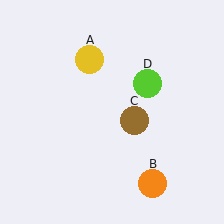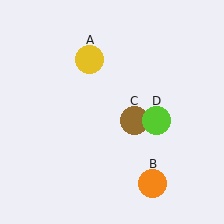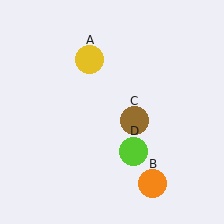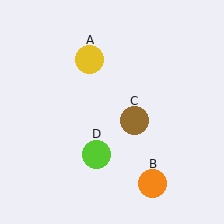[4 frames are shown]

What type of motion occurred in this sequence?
The lime circle (object D) rotated clockwise around the center of the scene.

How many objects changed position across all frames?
1 object changed position: lime circle (object D).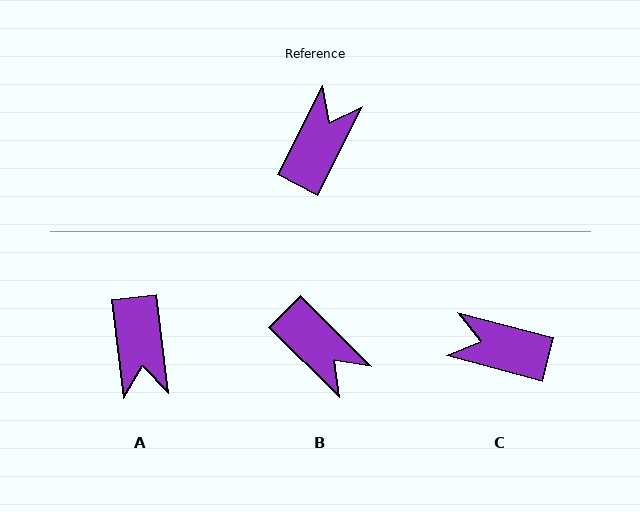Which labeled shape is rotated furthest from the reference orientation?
A, about 146 degrees away.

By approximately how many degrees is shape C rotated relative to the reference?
Approximately 103 degrees counter-clockwise.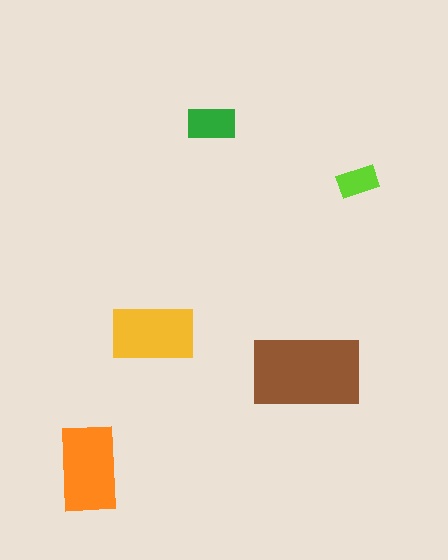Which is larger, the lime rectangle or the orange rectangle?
The orange one.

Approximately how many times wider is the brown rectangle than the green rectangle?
About 2.5 times wider.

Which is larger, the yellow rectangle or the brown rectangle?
The brown one.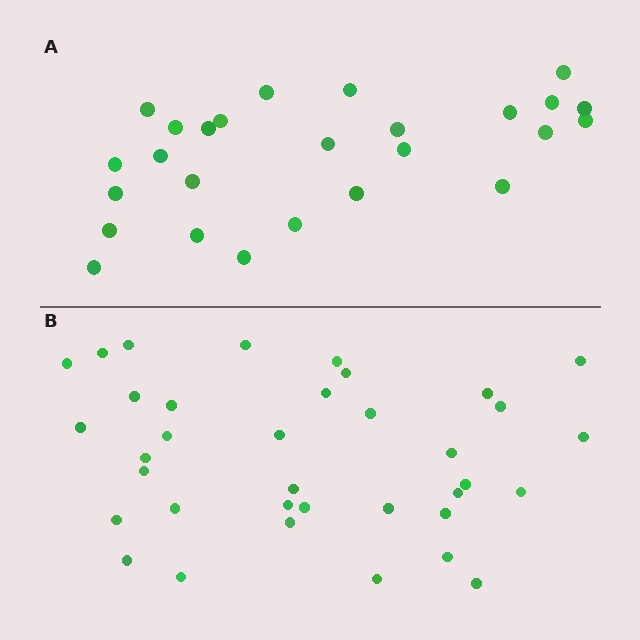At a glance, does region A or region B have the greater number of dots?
Region B (the bottom region) has more dots.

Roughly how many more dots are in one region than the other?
Region B has roughly 10 or so more dots than region A.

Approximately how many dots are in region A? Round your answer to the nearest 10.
About 30 dots. (The exact count is 26, which rounds to 30.)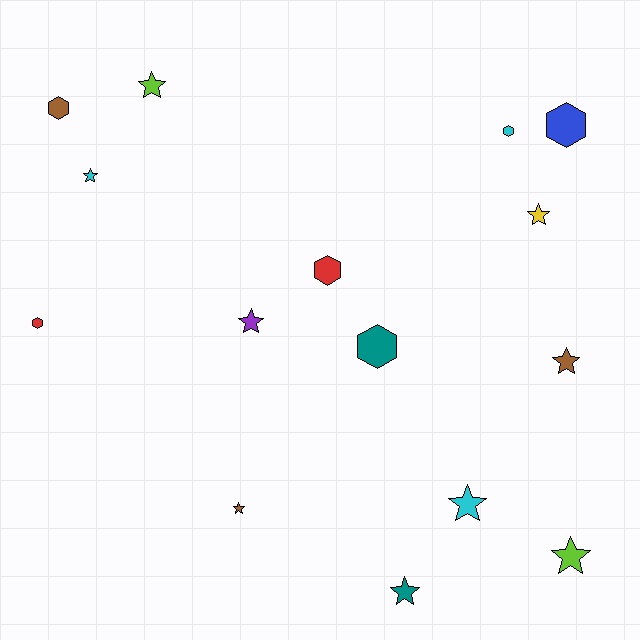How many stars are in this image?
There are 9 stars.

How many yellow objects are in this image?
There is 1 yellow object.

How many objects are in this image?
There are 15 objects.